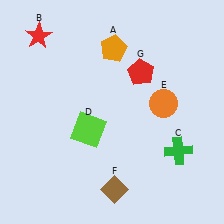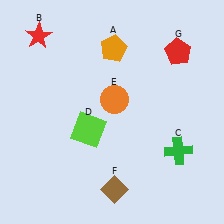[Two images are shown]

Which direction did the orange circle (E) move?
The orange circle (E) moved left.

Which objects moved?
The objects that moved are: the orange circle (E), the red pentagon (G).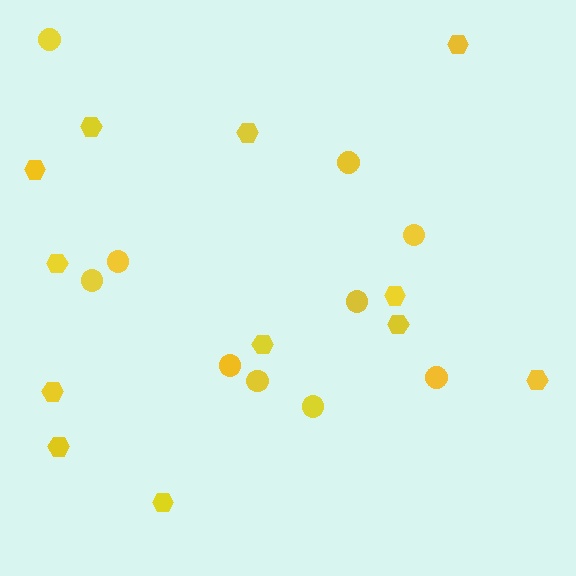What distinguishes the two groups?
There are 2 groups: one group of circles (10) and one group of hexagons (12).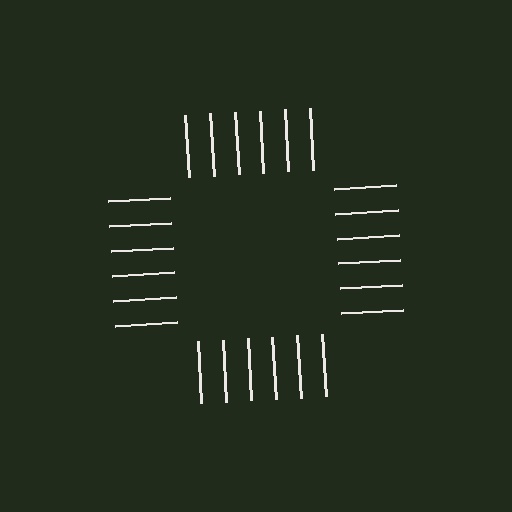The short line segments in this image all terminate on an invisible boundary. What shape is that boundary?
An illusory square — the line segments terminate on its edges but no continuous stroke is drawn.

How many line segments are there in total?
24 — 6 along each of the 4 edges.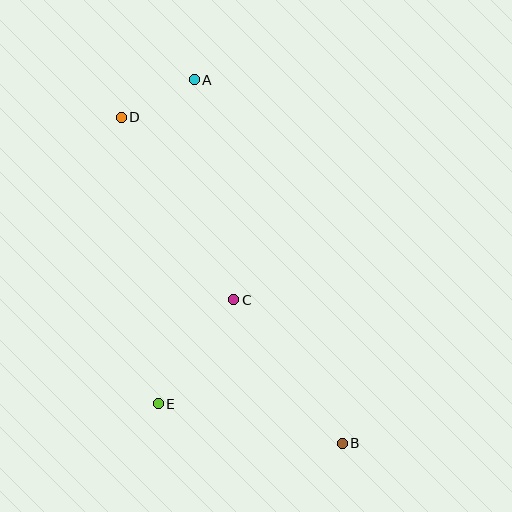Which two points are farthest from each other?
Points B and D are farthest from each other.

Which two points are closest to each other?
Points A and D are closest to each other.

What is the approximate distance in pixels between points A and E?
The distance between A and E is approximately 326 pixels.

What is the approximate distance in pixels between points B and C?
The distance between B and C is approximately 180 pixels.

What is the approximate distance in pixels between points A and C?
The distance between A and C is approximately 224 pixels.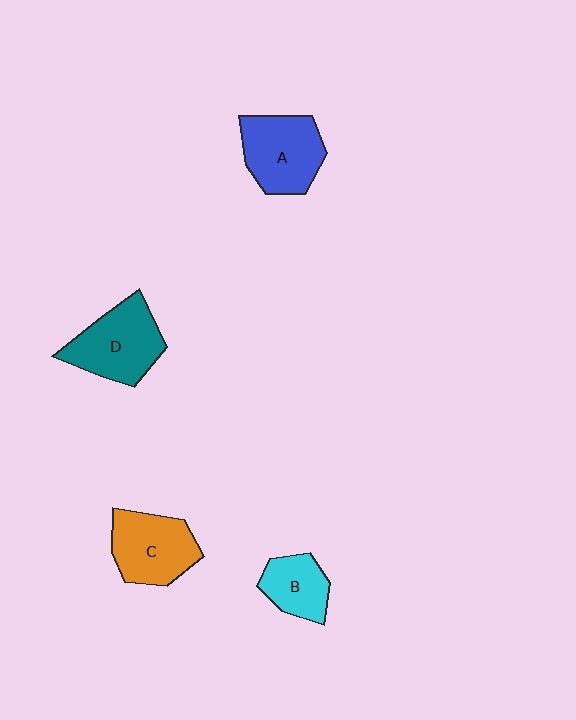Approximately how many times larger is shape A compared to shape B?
Approximately 1.6 times.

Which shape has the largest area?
Shape D (teal).